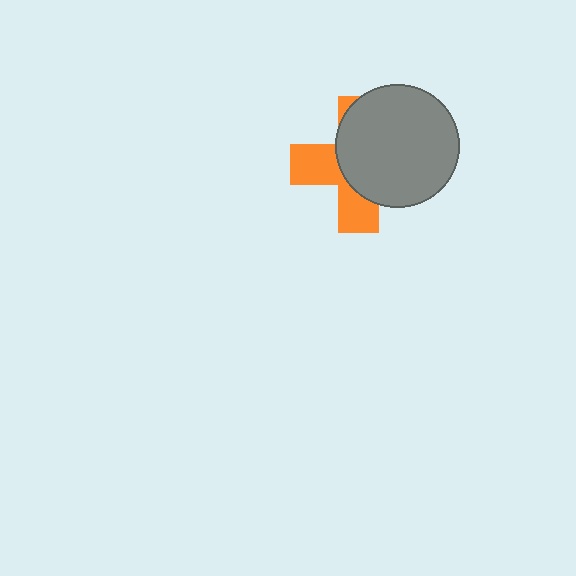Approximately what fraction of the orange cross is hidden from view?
Roughly 59% of the orange cross is hidden behind the gray circle.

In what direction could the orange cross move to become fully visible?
The orange cross could move left. That would shift it out from behind the gray circle entirely.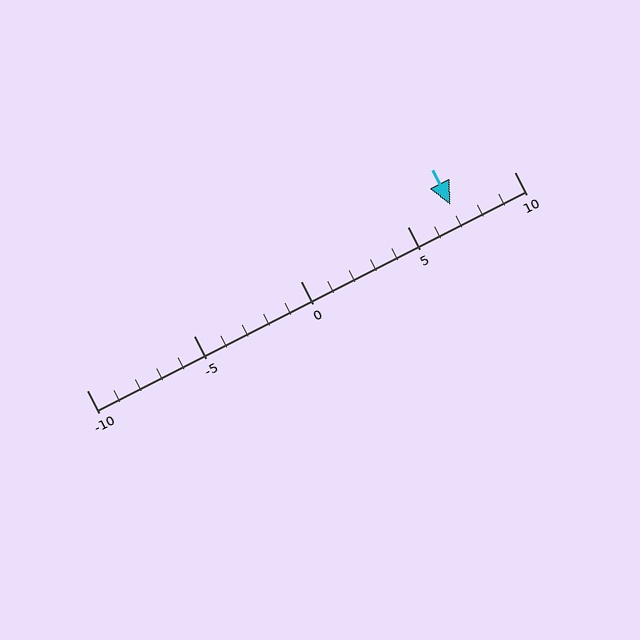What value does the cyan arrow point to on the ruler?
The cyan arrow points to approximately 7.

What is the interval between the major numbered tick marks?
The major tick marks are spaced 5 units apart.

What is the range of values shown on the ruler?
The ruler shows values from -10 to 10.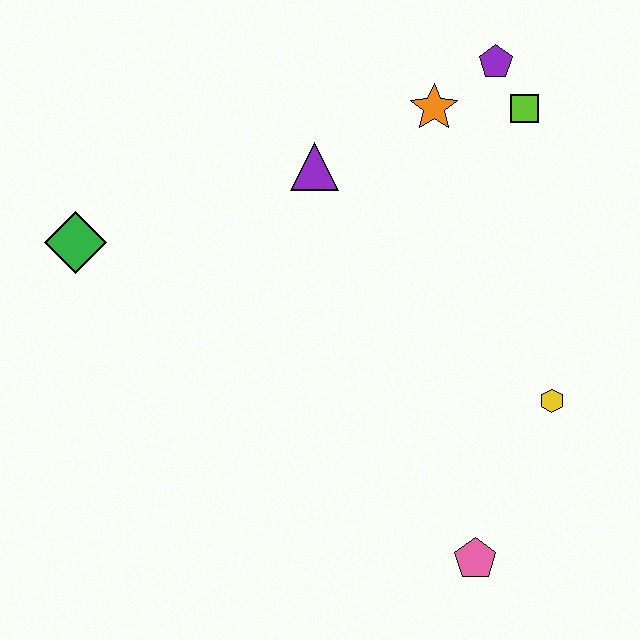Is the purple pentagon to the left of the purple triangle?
No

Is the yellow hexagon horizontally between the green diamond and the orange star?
No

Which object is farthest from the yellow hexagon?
The green diamond is farthest from the yellow hexagon.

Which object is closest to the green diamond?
The purple triangle is closest to the green diamond.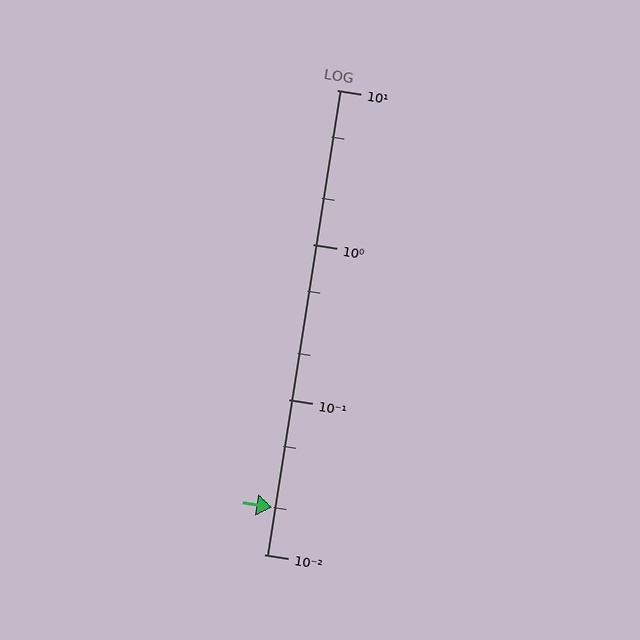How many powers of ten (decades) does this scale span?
The scale spans 3 decades, from 0.01 to 10.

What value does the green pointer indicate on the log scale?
The pointer indicates approximately 0.02.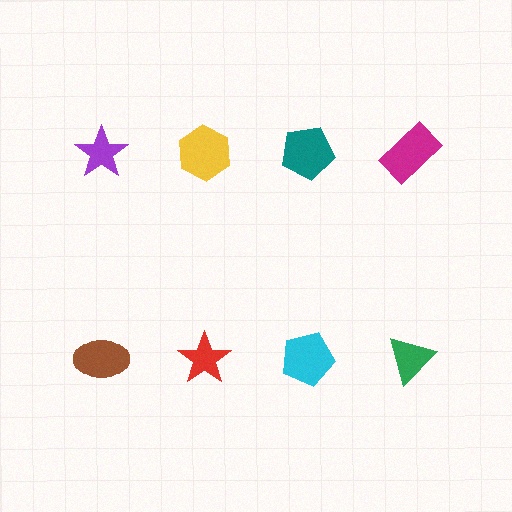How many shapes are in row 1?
4 shapes.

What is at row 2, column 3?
A cyan pentagon.